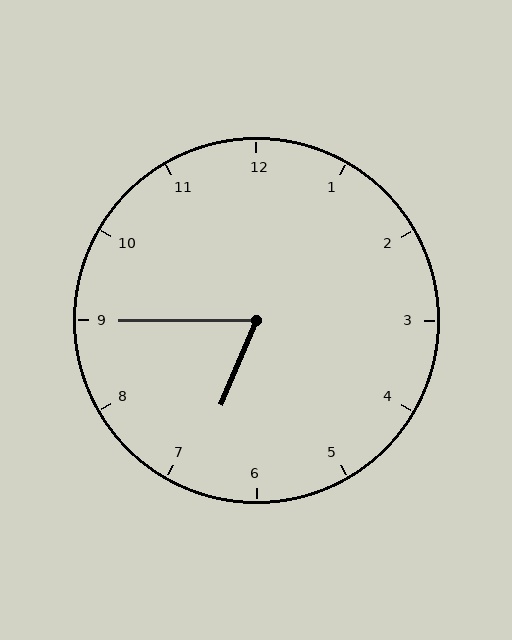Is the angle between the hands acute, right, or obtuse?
It is acute.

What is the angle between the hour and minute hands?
Approximately 68 degrees.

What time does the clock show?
6:45.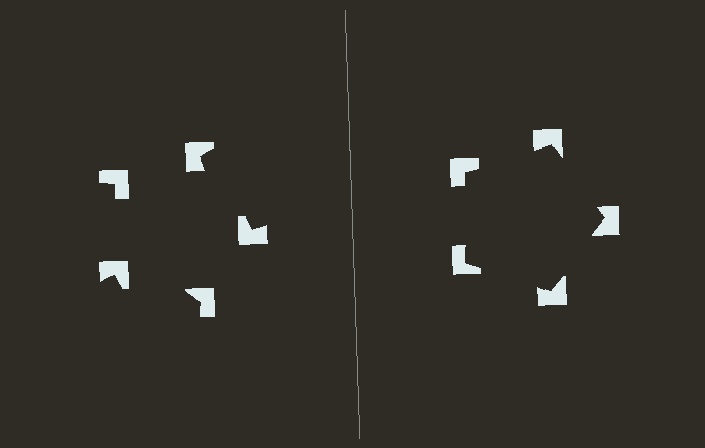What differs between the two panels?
The notched squares are positioned identically on both sides; only the wedge orientations differ. On the right they align to a pentagon; on the left they are misaligned.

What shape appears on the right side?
An illusory pentagon.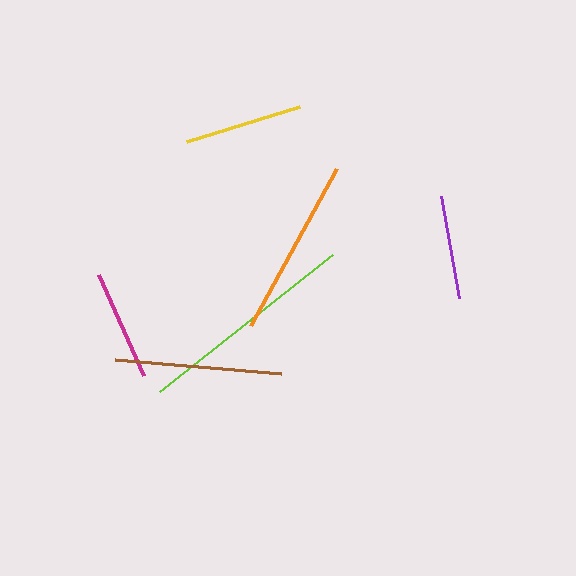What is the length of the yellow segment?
The yellow segment is approximately 118 pixels long.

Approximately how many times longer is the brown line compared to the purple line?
The brown line is approximately 1.6 times the length of the purple line.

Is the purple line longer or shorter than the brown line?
The brown line is longer than the purple line.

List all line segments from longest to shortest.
From longest to shortest: lime, orange, brown, yellow, magenta, purple.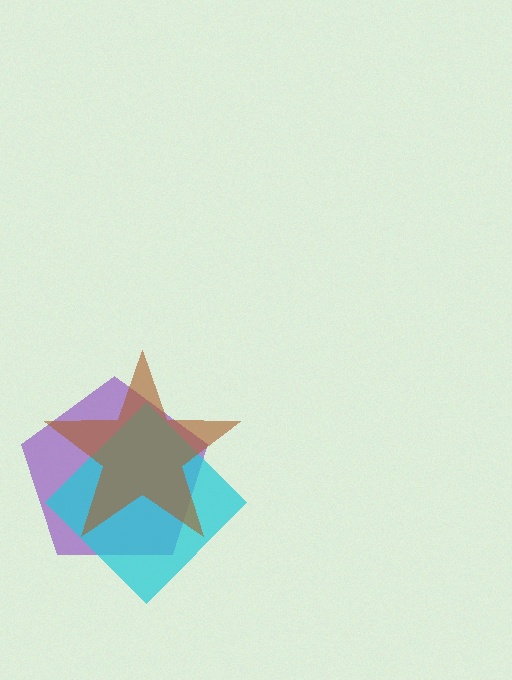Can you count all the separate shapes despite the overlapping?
Yes, there are 3 separate shapes.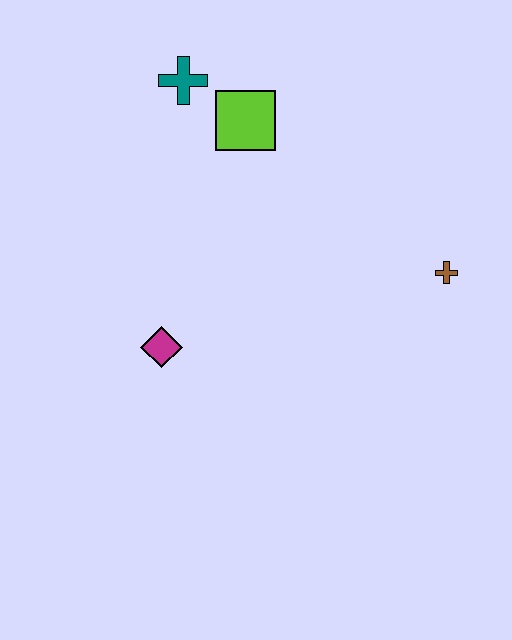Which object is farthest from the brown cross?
The teal cross is farthest from the brown cross.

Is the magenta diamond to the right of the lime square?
No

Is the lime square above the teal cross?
No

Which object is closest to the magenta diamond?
The lime square is closest to the magenta diamond.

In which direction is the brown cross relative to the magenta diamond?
The brown cross is to the right of the magenta diamond.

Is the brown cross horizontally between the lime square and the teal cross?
No